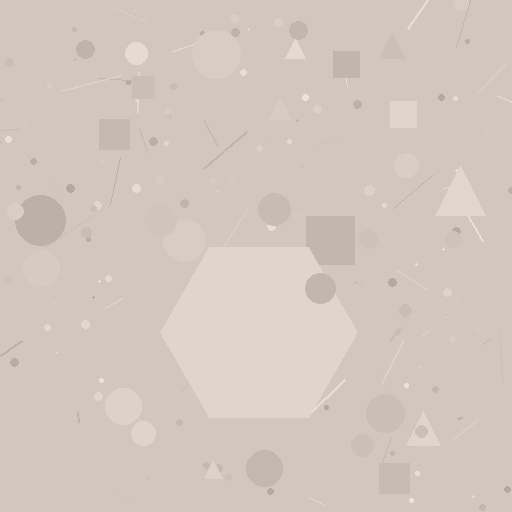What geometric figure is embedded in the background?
A hexagon is embedded in the background.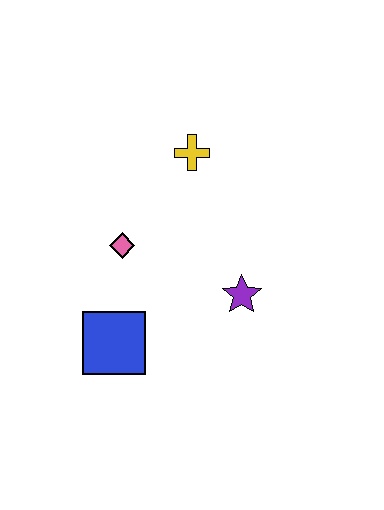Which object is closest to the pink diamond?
The blue square is closest to the pink diamond.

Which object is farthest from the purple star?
The yellow cross is farthest from the purple star.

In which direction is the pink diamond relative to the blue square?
The pink diamond is above the blue square.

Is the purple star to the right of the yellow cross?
Yes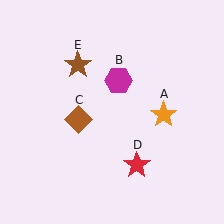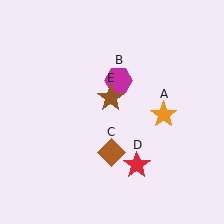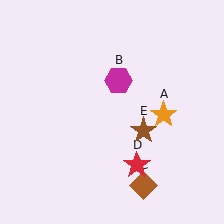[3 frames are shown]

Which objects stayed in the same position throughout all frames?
Orange star (object A) and magenta hexagon (object B) and red star (object D) remained stationary.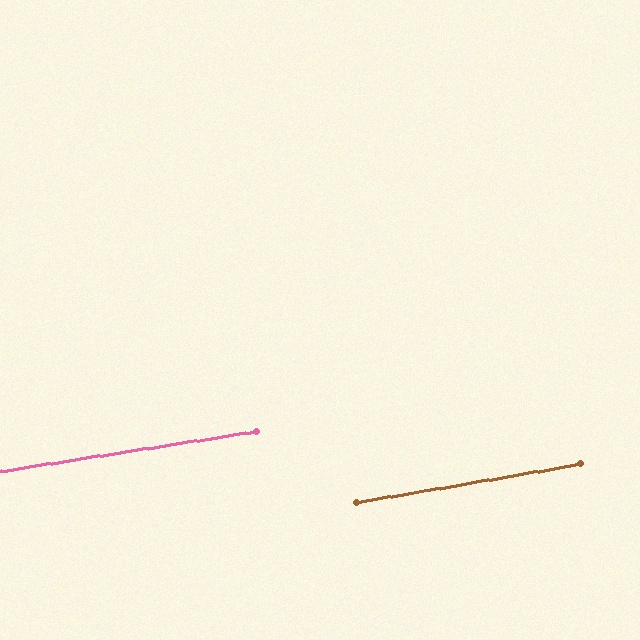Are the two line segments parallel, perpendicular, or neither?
Parallel — their directions differ by only 0.9°.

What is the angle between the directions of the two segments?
Approximately 1 degree.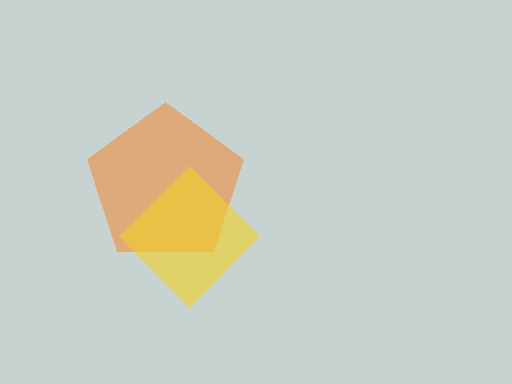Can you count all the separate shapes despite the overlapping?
Yes, there are 2 separate shapes.